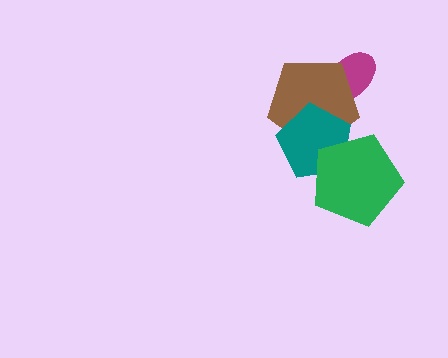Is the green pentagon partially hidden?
No, no other shape covers it.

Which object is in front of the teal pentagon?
The green pentagon is in front of the teal pentagon.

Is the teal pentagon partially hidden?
Yes, it is partially covered by another shape.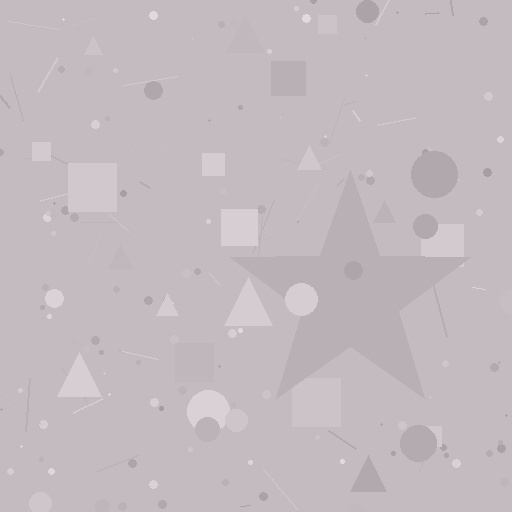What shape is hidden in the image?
A star is hidden in the image.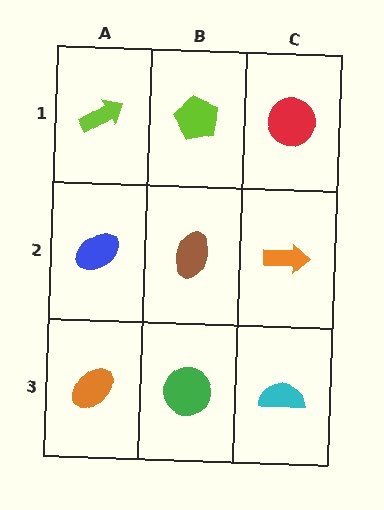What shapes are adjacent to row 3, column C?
An orange arrow (row 2, column C), a green circle (row 3, column B).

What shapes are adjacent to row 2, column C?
A red circle (row 1, column C), a cyan semicircle (row 3, column C), a brown ellipse (row 2, column B).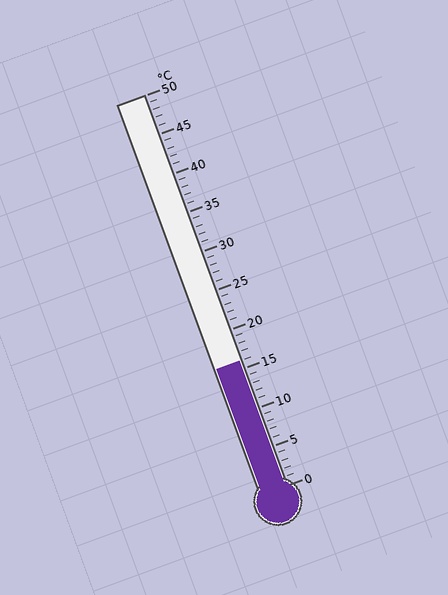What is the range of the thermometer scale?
The thermometer scale ranges from 0°C to 50°C.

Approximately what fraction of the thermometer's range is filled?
The thermometer is filled to approximately 30% of its range.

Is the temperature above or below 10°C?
The temperature is above 10°C.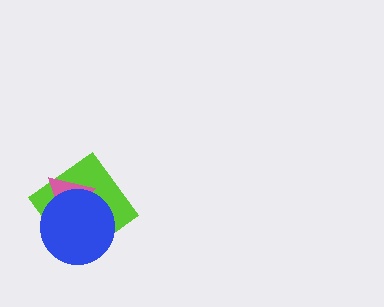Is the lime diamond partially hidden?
Yes, it is partially covered by another shape.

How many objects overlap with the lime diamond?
2 objects overlap with the lime diamond.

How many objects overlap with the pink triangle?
2 objects overlap with the pink triangle.